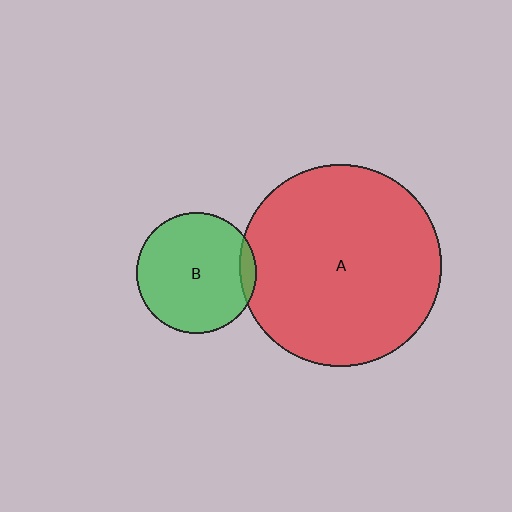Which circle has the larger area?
Circle A (red).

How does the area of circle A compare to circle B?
Approximately 2.8 times.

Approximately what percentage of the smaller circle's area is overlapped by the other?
Approximately 5%.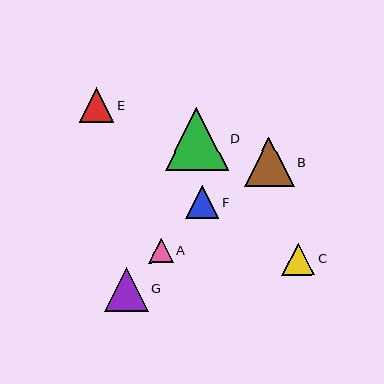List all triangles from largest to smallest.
From largest to smallest: D, B, G, E, F, C, A.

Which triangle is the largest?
Triangle D is the largest with a size of approximately 63 pixels.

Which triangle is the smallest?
Triangle A is the smallest with a size of approximately 24 pixels.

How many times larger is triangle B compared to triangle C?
Triangle B is approximately 1.5 times the size of triangle C.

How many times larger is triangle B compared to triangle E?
Triangle B is approximately 1.4 times the size of triangle E.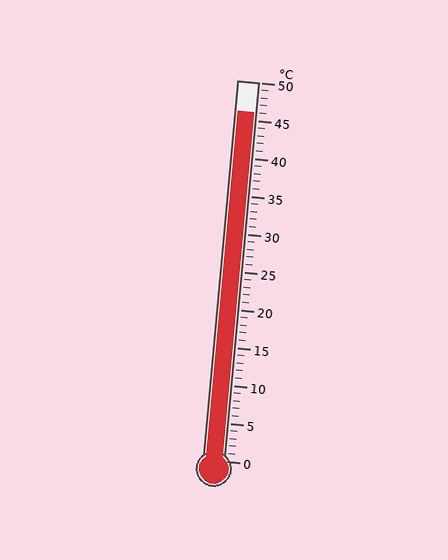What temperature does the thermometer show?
The thermometer shows approximately 46°C.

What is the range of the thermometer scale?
The thermometer scale ranges from 0°C to 50°C.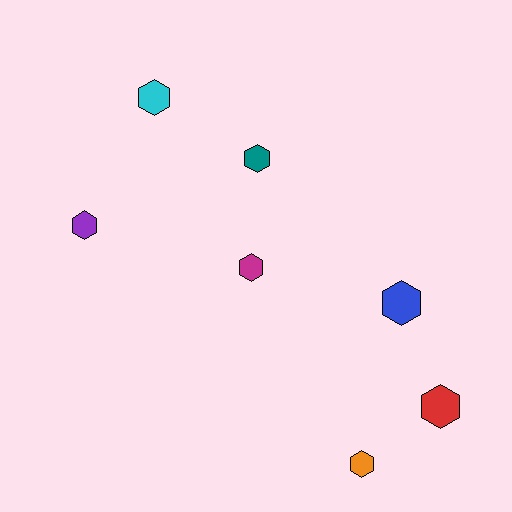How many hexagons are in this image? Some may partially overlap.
There are 7 hexagons.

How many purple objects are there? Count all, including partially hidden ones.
There is 1 purple object.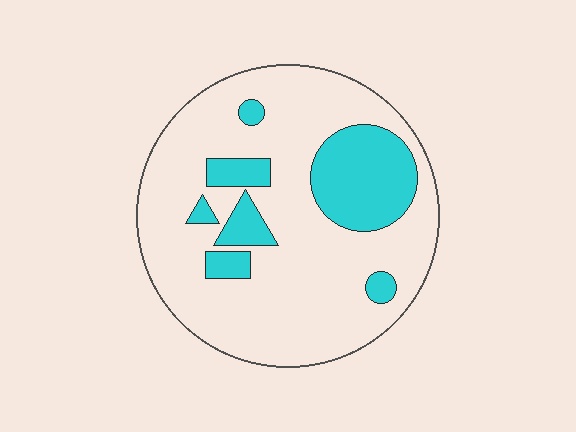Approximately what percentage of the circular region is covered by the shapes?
Approximately 20%.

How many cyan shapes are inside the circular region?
7.